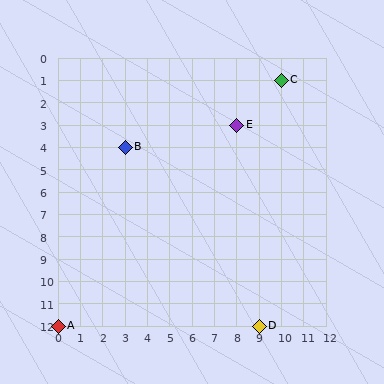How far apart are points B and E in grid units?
Points B and E are 5 columns and 1 row apart (about 5.1 grid units diagonally).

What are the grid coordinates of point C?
Point C is at grid coordinates (10, 1).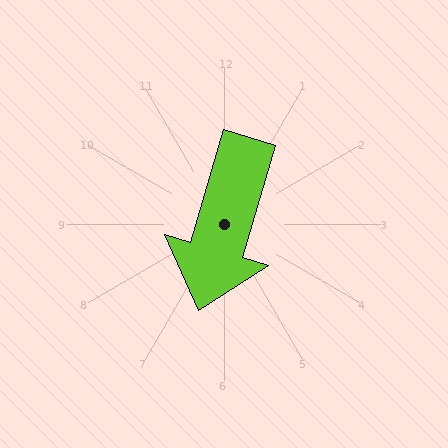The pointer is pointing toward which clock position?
Roughly 7 o'clock.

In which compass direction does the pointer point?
South.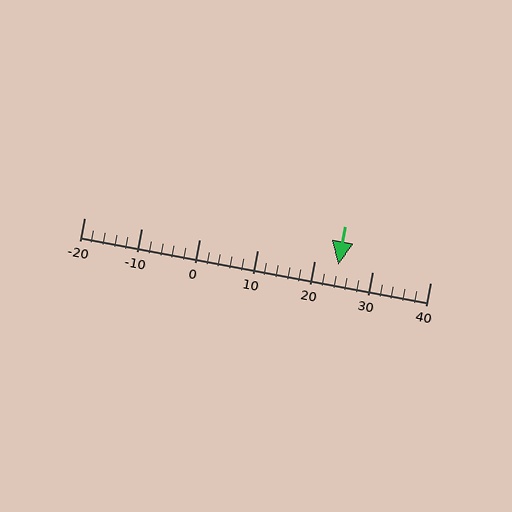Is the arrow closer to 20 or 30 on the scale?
The arrow is closer to 20.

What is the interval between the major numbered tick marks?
The major tick marks are spaced 10 units apart.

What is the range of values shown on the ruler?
The ruler shows values from -20 to 40.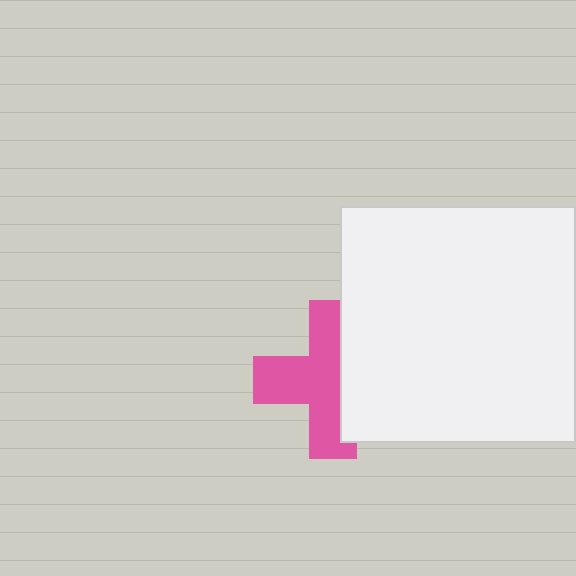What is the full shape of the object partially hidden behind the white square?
The partially hidden object is a pink cross.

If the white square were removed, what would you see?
You would see the complete pink cross.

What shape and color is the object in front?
The object in front is a white square.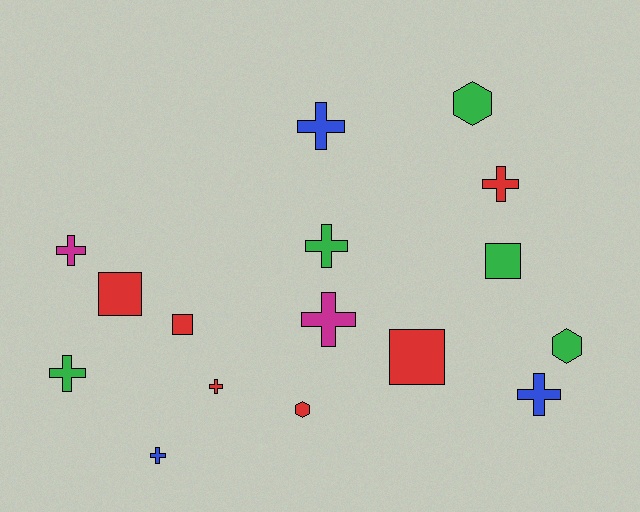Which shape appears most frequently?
Cross, with 9 objects.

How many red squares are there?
There are 3 red squares.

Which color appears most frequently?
Red, with 6 objects.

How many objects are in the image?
There are 16 objects.